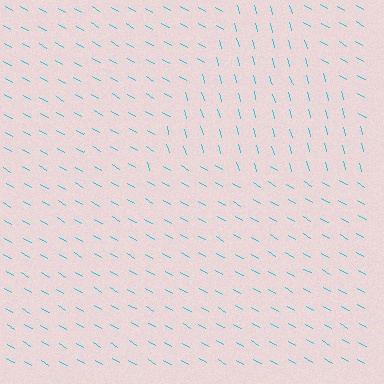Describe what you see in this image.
The image is filled with small cyan line segments. A triangle region in the image has lines oriented differently from the surrounding lines, creating a visible texture boundary.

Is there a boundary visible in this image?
Yes, there is a texture boundary formed by a change in line orientation.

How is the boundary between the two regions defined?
The boundary is defined purely by a change in line orientation (approximately 45 degrees difference). All lines are the same color and thickness.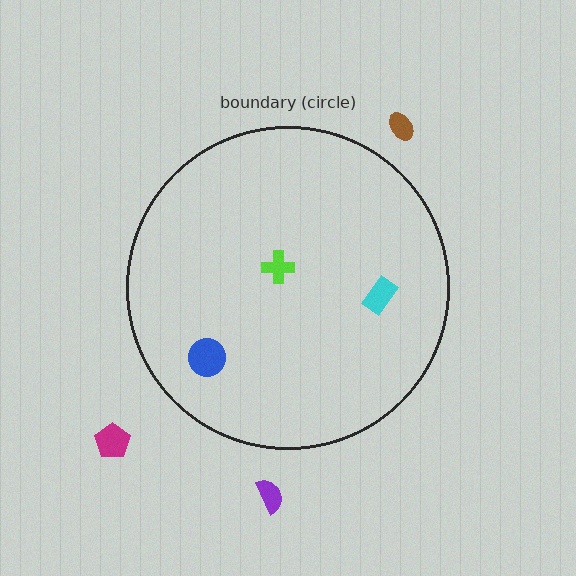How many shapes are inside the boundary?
3 inside, 3 outside.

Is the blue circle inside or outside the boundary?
Inside.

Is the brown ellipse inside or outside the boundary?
Outside.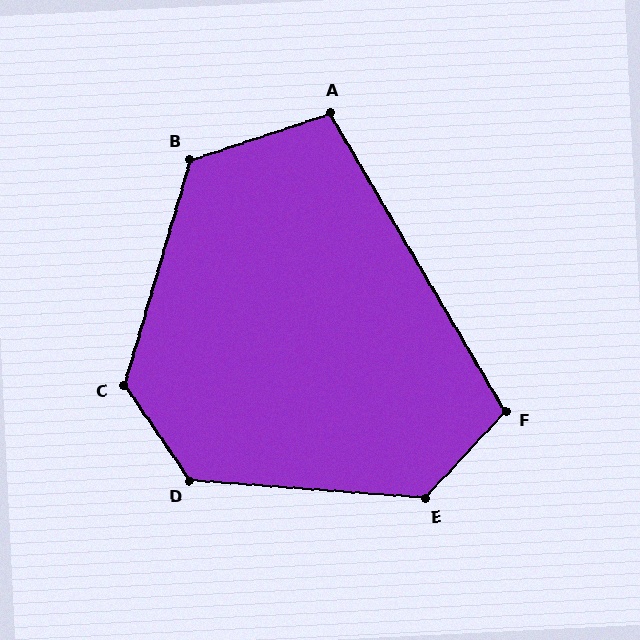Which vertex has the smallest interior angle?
A, at approximately 102 degrees.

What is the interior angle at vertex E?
Approximately 129 degrees (obtuse).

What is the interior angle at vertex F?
Approximately 107 degrees (obtuse).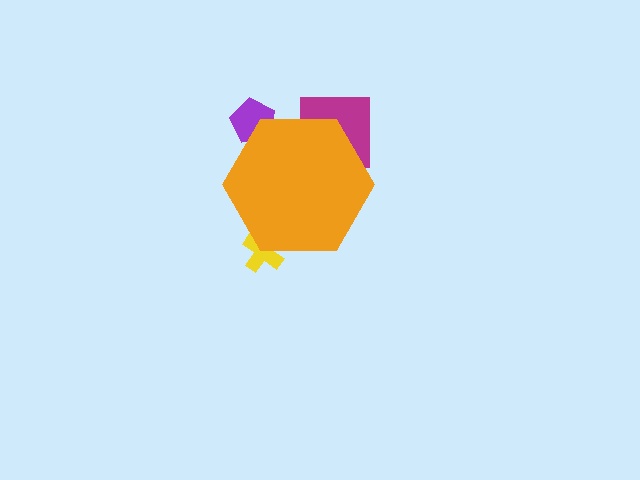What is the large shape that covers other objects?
An orange hexagon.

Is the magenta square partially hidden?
Yes, the magenta square is partially hidden behind the orange hexagon.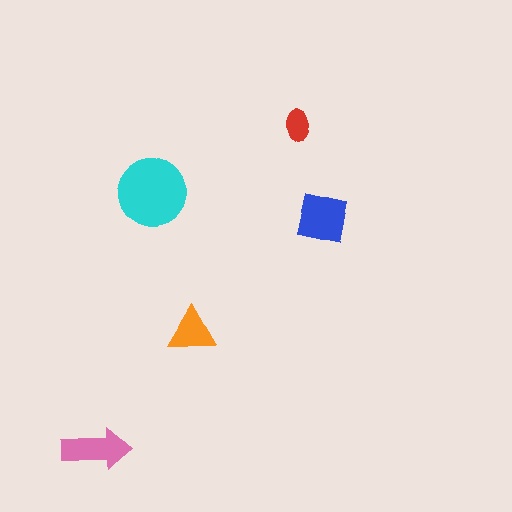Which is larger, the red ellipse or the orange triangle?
The orange triangle.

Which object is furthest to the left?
The pink arrow is leftmost.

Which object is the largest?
The cyan circle.